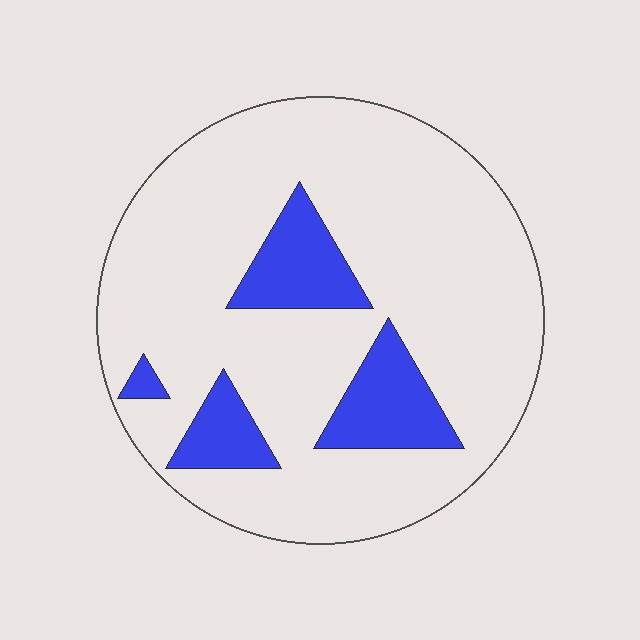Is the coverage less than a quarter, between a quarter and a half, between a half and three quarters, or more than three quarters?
Less than a quarter.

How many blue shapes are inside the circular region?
4.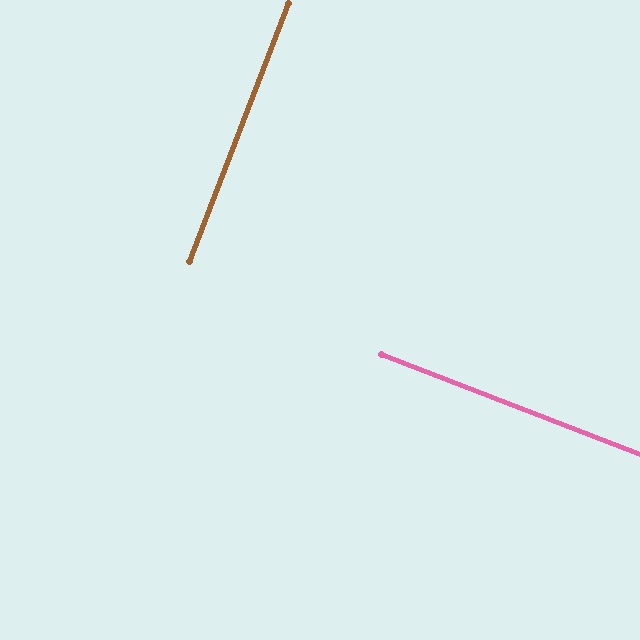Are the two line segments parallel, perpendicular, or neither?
Perpendicular — they meet at approximately 90°.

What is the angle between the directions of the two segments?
Approximately 90 degrees.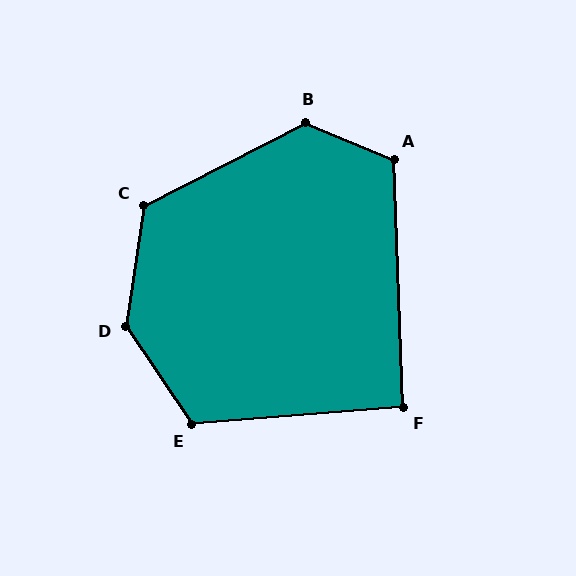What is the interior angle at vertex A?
Approximately 115 degrees (obtuse).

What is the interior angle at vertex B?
Approximately 130 degrees (obtuse).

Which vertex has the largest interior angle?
D, at approximately 138 degrees.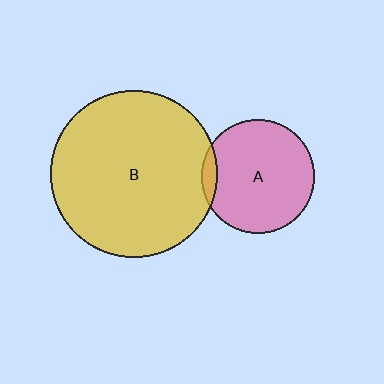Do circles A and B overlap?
Yes.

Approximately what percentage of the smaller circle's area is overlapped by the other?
Approximately 5%.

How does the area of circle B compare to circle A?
Approximately 2.2 times.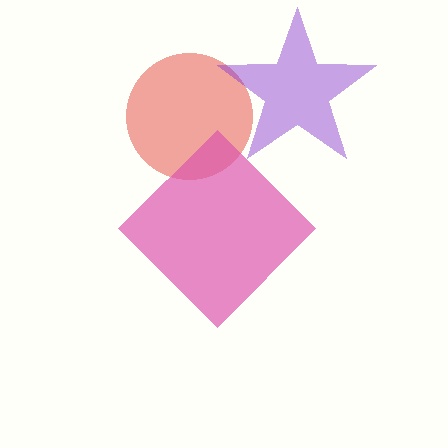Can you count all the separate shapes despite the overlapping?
Yes, there are 3 separate shapes.